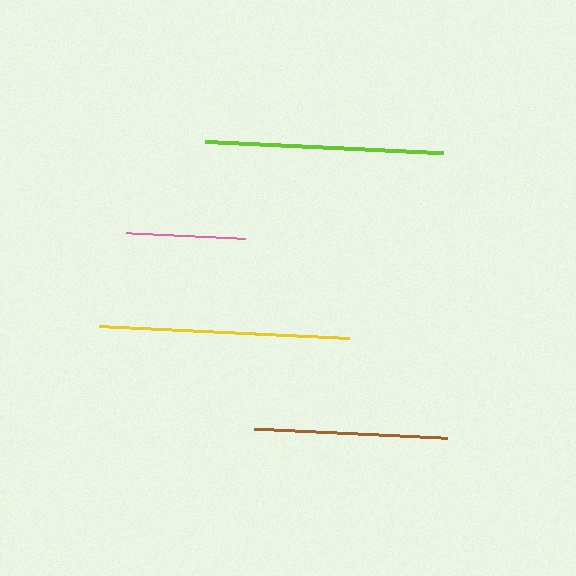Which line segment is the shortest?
The pink line is the shortest at approximately 119 pixels.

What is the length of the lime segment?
The lime segment is approximately 239 pixels long.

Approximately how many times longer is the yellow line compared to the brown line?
The yellow line is approximately 1.3 times the length of the brown line.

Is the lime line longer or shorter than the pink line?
The lime line is longer than the pink line.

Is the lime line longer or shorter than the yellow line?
The yellow line is longer than the lime line.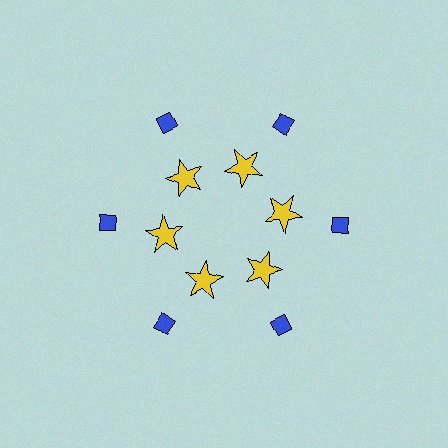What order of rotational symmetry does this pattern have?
This pattern has 6-fold rotational symmetry.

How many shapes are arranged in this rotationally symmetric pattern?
There are 12 shapes, arranged in 6 groups of 2.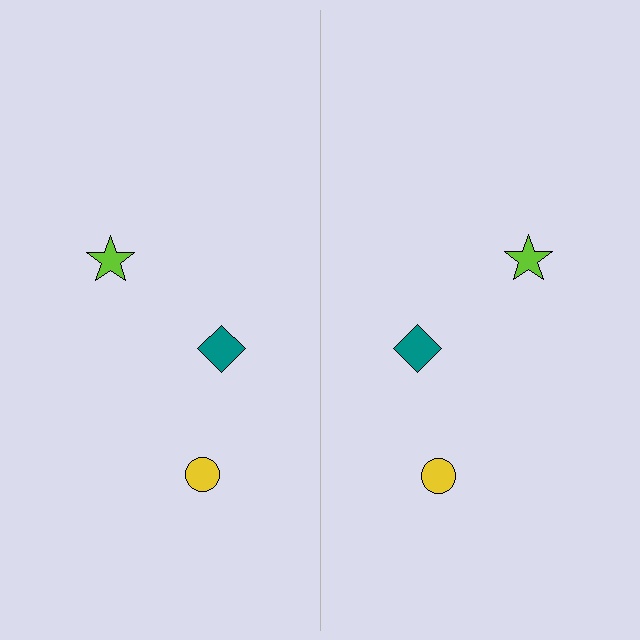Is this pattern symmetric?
Yes, this pattern has bilateral (reflection) symmetry.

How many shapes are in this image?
There are 6 shapes in this image.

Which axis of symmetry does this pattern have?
The pattern has a vertical axis of symmetry running through the center of the image.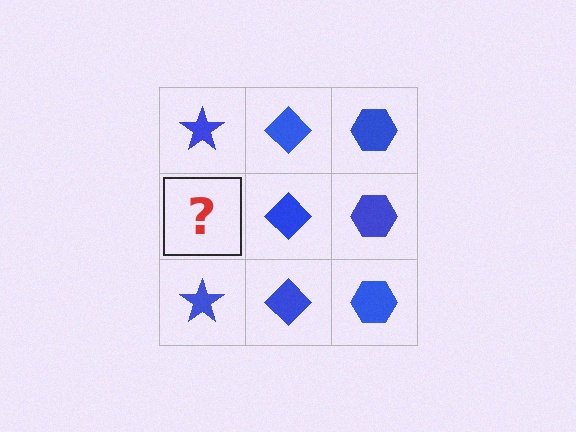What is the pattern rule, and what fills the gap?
The rule is that each column has a consistent shape. The gap should be filled with a blue star.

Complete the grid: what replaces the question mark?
The question mark should be replaced with a blue star.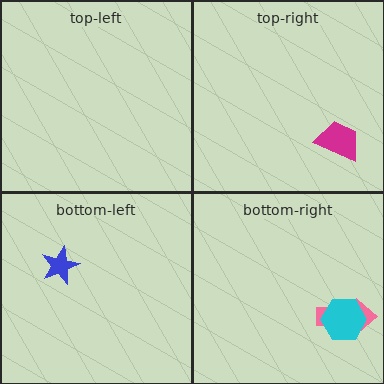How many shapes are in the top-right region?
1.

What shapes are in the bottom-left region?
The blue star.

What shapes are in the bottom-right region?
The pink arrow, the cyan hexagon.